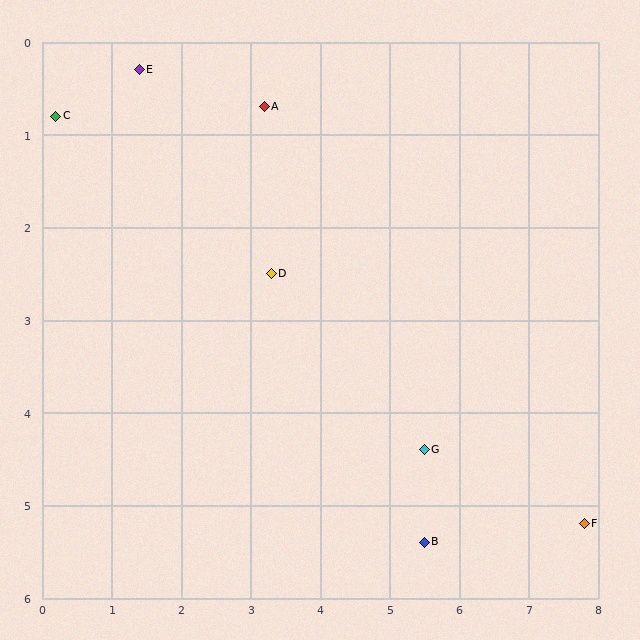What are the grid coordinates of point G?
Point G is at approximately (5.5, 4.4).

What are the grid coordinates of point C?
Point C is at approximately (0.2, 0.8).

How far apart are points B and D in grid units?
Points B and D are about 3.6 grid units apart.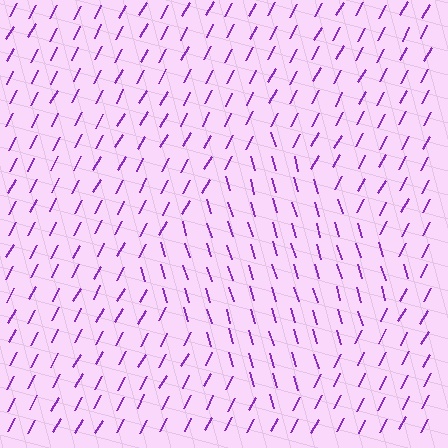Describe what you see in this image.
The image is filled with small purple line segments. A diamond region in the image has lines oriented differently from the surrounding lines, creating a visible texture boundary.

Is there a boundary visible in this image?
Yes, there is a texture boundary formed by a change in line orientation.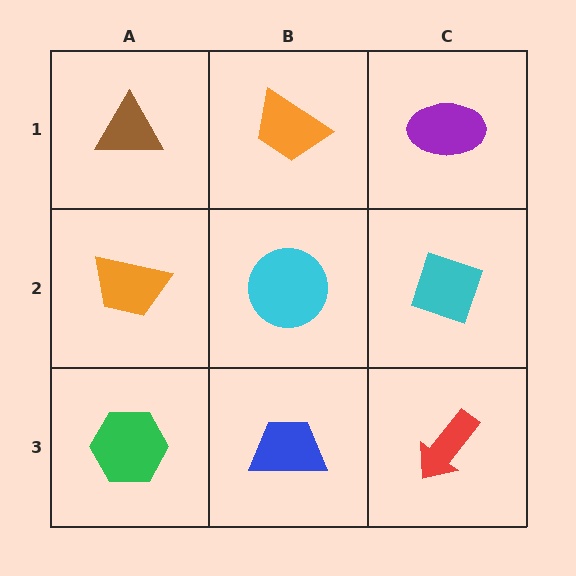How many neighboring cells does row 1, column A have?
2.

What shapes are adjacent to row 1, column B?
A cyan circle (row 2, column B), a brown triangle (row 1, column A), a purple ellipse (row 1, column C).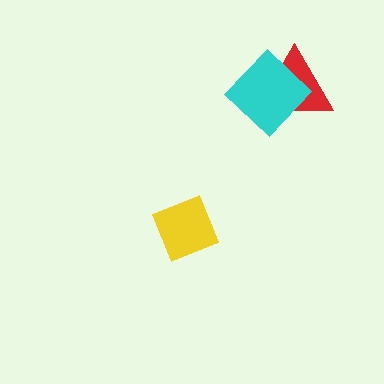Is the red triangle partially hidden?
Yes, it is partially covered by another shape.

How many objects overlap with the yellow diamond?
0 objects overlap with the yellow diamond.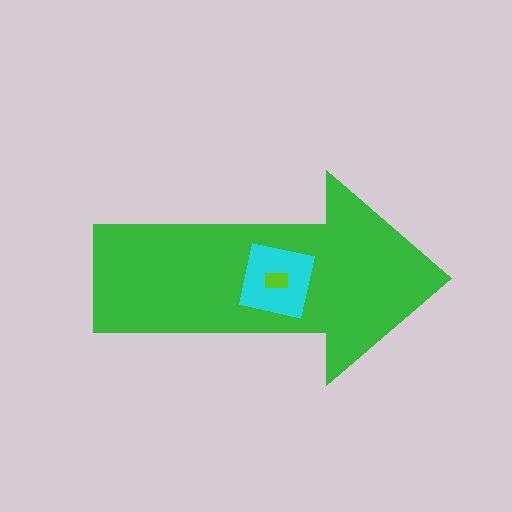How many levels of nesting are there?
3.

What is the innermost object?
The lime rectangle.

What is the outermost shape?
The green arrow.